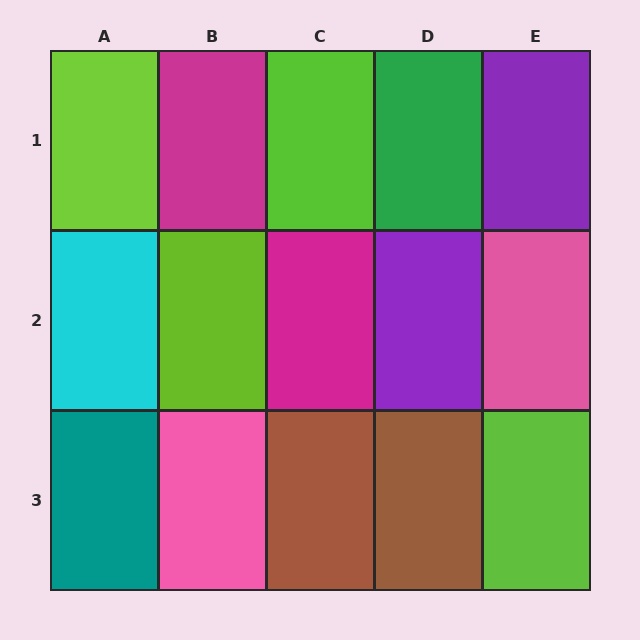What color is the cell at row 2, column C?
Magenta.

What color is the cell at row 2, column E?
Pink.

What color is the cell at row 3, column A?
Teal.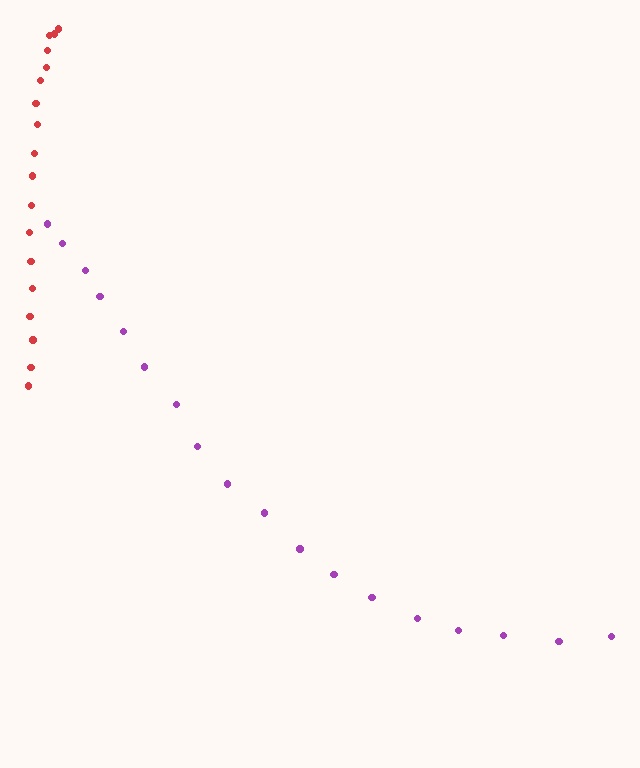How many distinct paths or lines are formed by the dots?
There are 2 distinct paths.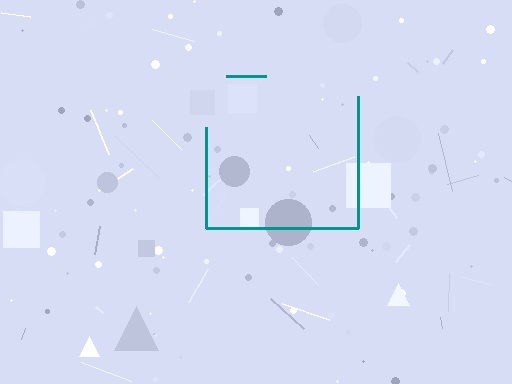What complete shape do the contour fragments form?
The contour fragments form a square.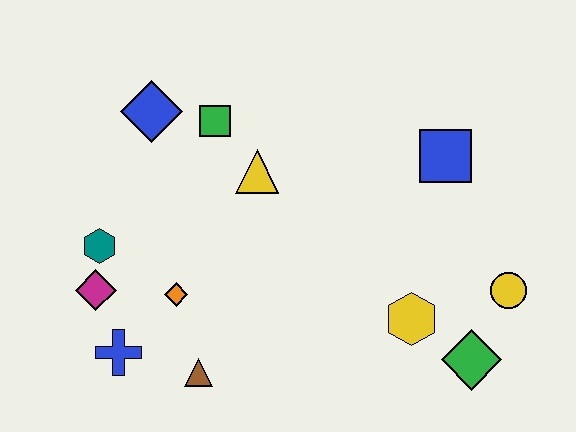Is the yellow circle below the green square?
Yes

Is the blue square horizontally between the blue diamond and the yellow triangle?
No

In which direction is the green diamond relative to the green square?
The green diamond is to the right of the green square.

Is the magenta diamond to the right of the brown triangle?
No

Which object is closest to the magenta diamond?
The teal hexagon is closest to the magenta diamond.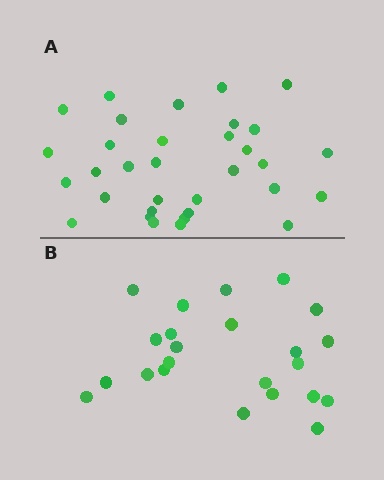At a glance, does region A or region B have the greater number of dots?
Region A (the top region) has more dots.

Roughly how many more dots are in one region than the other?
Region A has roughly 10 or so more dots than region B.